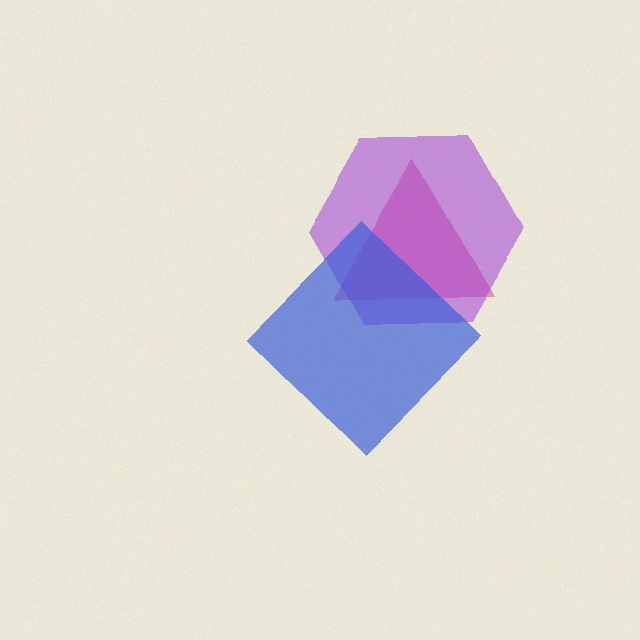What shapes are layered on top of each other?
The layered shapes are: a magenta triangle, a purple hexagon, a blue diamond.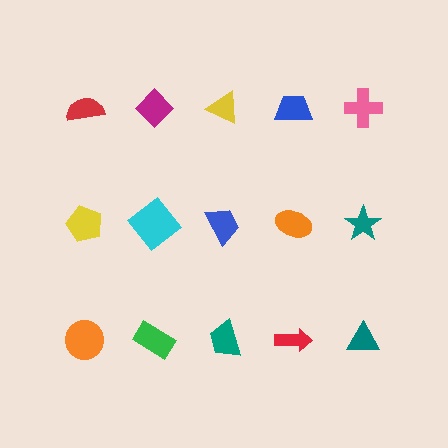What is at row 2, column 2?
A cyan diamond.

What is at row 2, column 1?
A yellow pentagon.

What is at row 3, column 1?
An orange circle.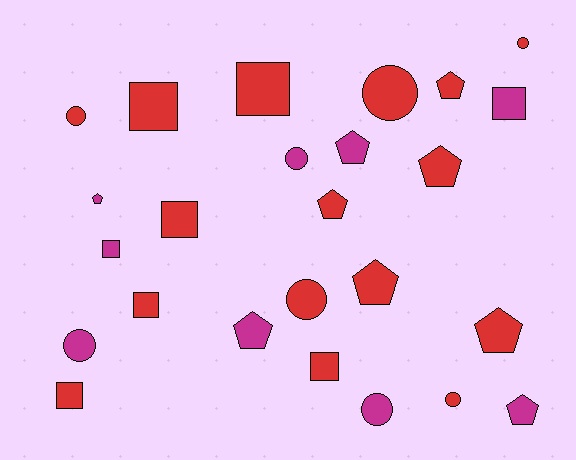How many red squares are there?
There are 6 red squares.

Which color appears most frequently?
Red, with 16 objects.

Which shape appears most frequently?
Pentagon, with 9 objects.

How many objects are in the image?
There are 25 objects.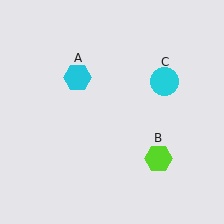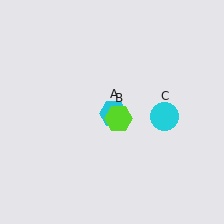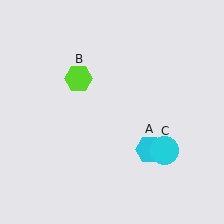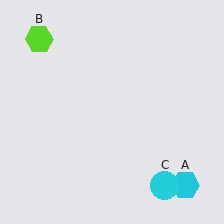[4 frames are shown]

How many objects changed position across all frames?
3 objects changed position: cyan hexagon (object A), lime hexagon (object B), cyan circle (object C).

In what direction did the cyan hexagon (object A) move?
The cyan hexagon (object A) moved down and to the right.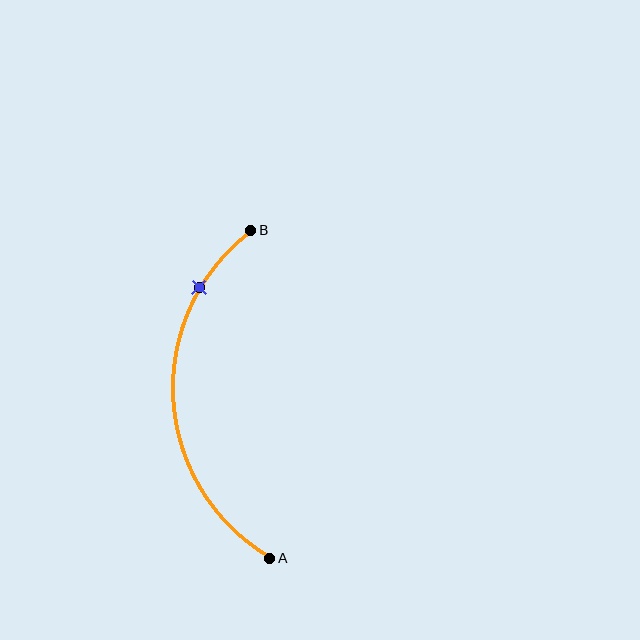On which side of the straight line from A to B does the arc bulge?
The arc bulges to the left of the straight line connecting A and B.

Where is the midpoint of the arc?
The arc midpoint is the point on the curve farthest from the straight line joining A and B. It sits to the left of that line.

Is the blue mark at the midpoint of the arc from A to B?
No. The blue mark lies on the arc but is closer to endpoint B. The arc midpoint would be at the point on the curve equidistant along the arc from both A and B.